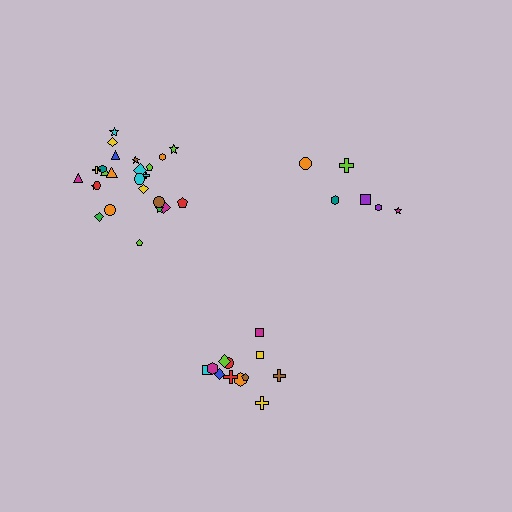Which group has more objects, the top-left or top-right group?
The top-left group.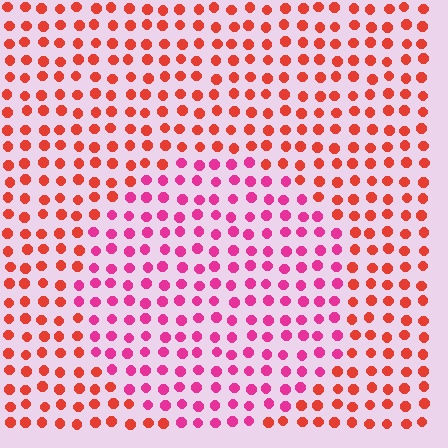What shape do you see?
I see a circle.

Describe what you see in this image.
The image is filled with small red elements in a uniform arrangement. A circle-shaped region is visible where the elements are tinted to a slightly different hue, forming a subtle color boundary.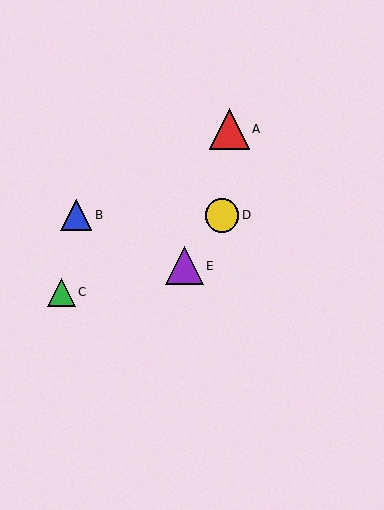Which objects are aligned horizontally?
Objects B, D are aligned horizontally.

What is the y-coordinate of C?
Object C is at y≈292.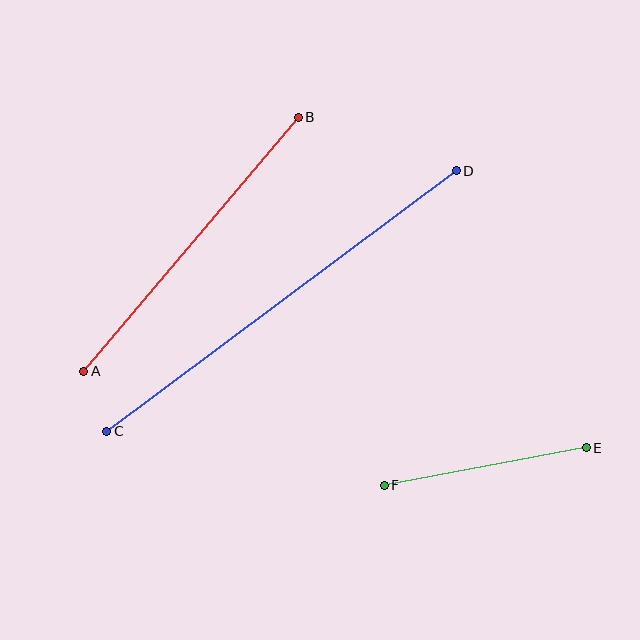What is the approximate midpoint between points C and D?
The midpoint is at approximately (282, 301) pixels.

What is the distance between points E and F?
The distance is approximately 206 pixels.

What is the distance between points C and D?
The distance is approximately 436 pixels.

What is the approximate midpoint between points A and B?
The midpoint is at approximately (191, 244) pixels.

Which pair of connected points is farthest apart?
Points C and D are farthest apart.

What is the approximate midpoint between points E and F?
The midpoint is at approximately (485, 466) pixels.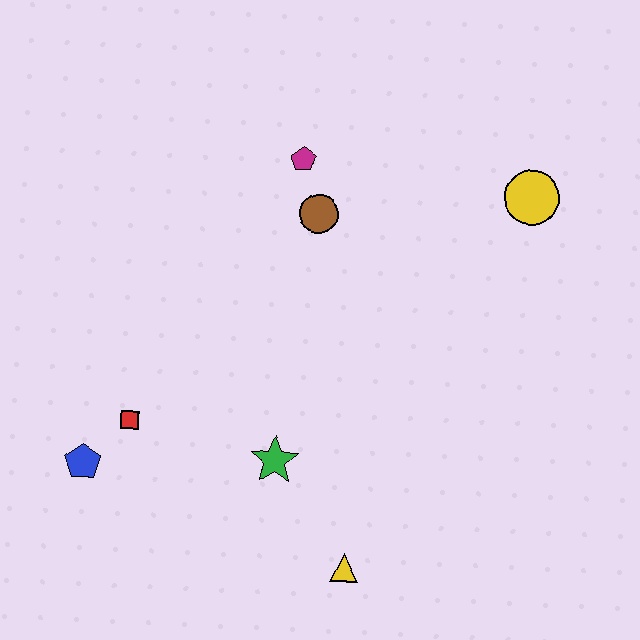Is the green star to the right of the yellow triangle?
No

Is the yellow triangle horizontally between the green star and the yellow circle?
Yes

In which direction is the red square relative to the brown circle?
The red square is below the brown circle.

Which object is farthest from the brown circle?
The yellow triangle is farthest from the brown circle.